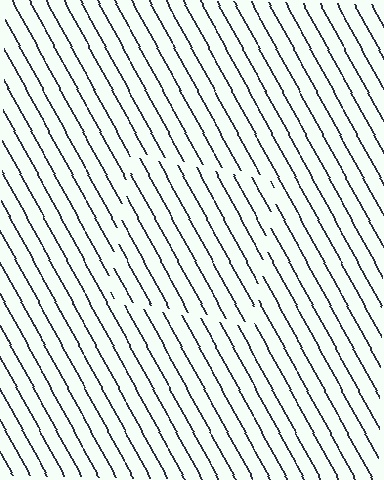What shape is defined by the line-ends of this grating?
An illusory square. The interior of the shape contains the same grating, shifted by half a period — the contour is defined by the phase discontinuity where line-ends from the inner and outer gratings abut.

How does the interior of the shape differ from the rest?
The interior of the shape contains the same grating, shifted by half a period — the contour is defined by the phase discontinuity where line-ends from the inner and outer gratings abut.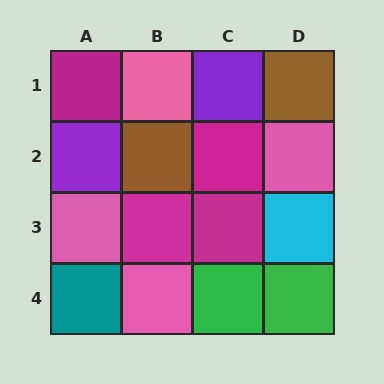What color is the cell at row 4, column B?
Pink.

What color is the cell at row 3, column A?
Pink.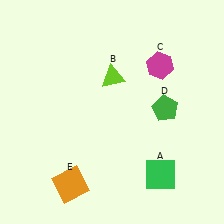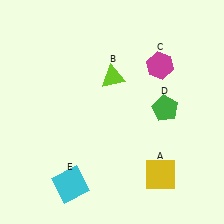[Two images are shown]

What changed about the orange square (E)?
In Image 1, E is orange. In Image 2, it changed to cyan.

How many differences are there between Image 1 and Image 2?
There are 2 differences between the two images.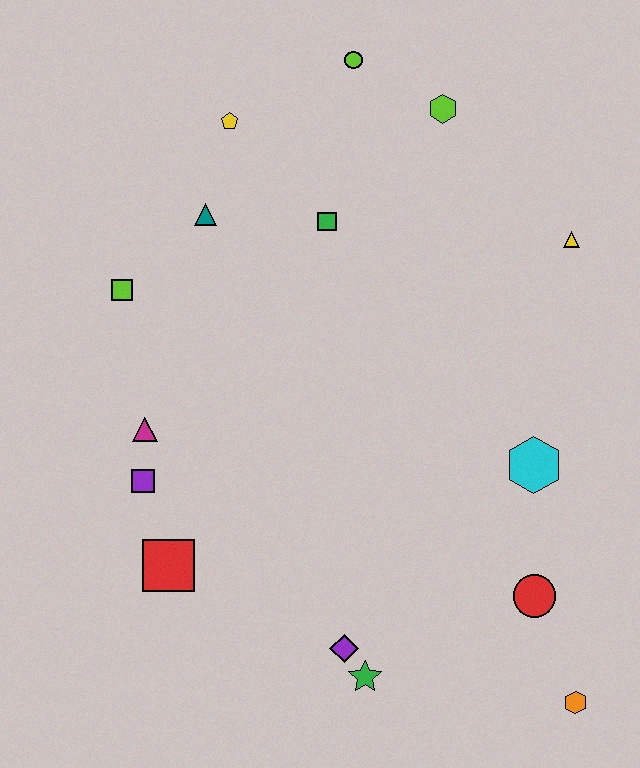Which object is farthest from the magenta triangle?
The orange hexagon is farthest from the magenta triangle.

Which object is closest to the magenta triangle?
The purple square is closest to the magenta triangle.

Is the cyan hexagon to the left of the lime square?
No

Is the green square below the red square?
No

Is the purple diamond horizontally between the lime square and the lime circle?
Yes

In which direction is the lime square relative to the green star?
The lime square is above the green star.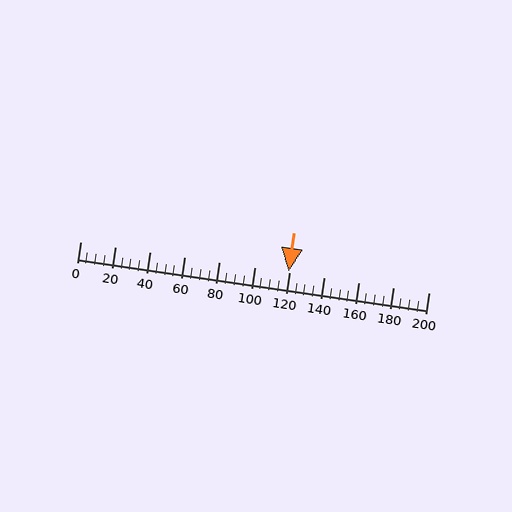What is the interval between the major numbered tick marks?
The major tick marks are spaced 20 units apart.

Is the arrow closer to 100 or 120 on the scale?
The arrow is closer to 120.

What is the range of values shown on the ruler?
The ruler shows values from 0 to 200.